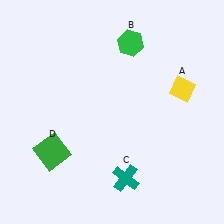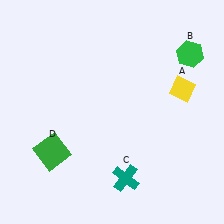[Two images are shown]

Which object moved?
The green hexagon (B) moved right.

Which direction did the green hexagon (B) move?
The green hexagon (B) moved right.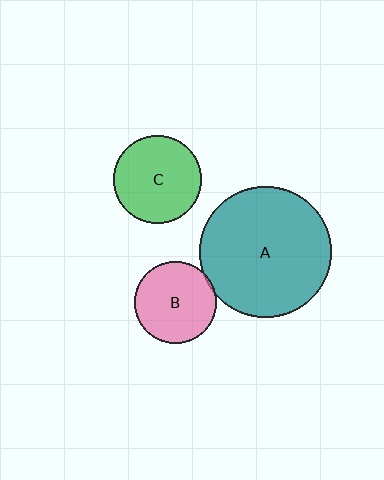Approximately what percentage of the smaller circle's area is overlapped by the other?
Approximately 5%.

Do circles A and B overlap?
Yes.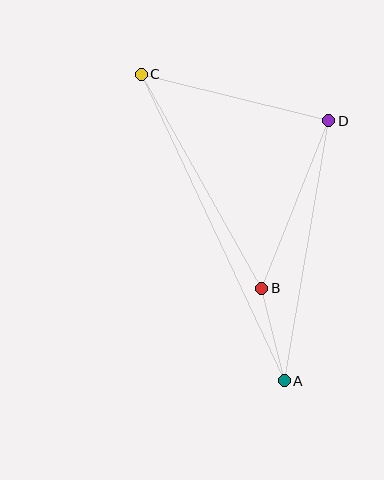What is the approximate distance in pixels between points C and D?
The distance between C and D is approximately 193 pixels.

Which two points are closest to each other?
Points A and B are closest to each other.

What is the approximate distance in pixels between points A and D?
The distance between A and D is approximately 264 pixels.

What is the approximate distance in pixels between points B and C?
The distance between B and C is approximately 246 pixels.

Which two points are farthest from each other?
Points A and C are farthest from each other.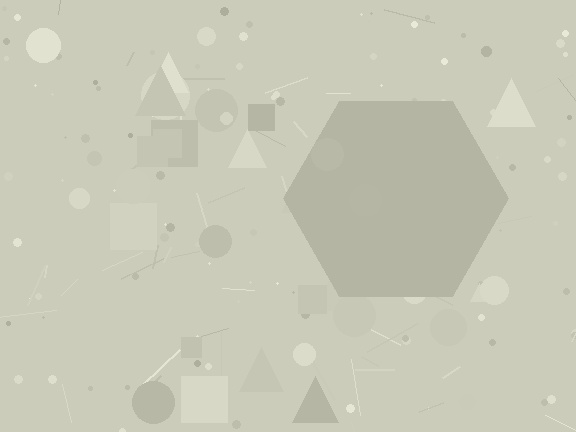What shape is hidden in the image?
A hexagon is hidden in the image.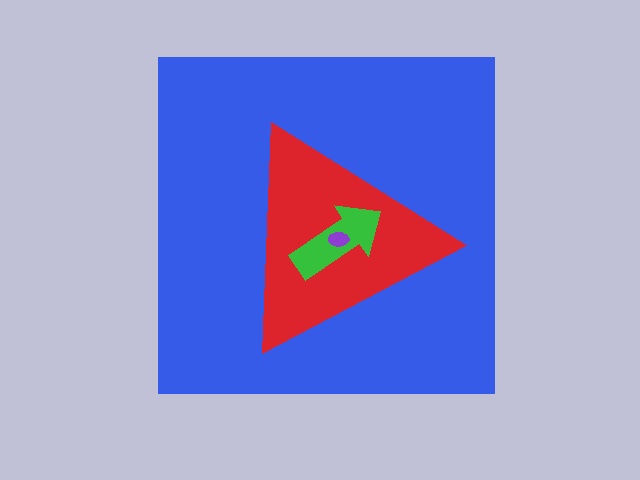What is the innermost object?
The purple ellipse.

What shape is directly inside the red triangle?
The green arrow.